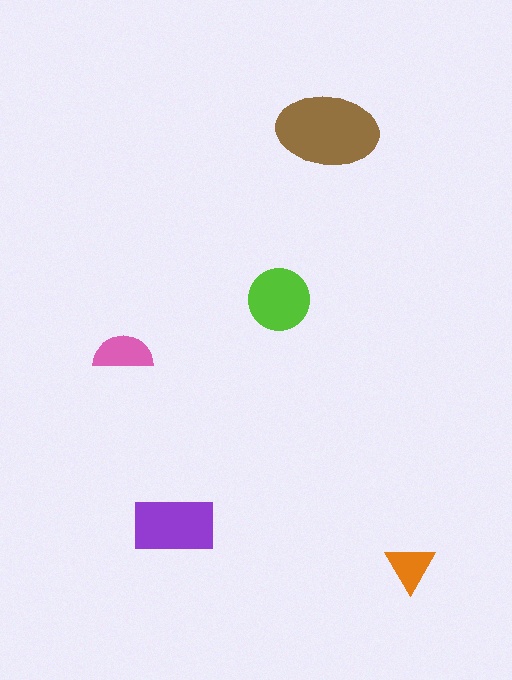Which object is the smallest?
The orange triangle.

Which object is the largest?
The brown ellipse.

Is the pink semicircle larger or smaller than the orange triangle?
Larger.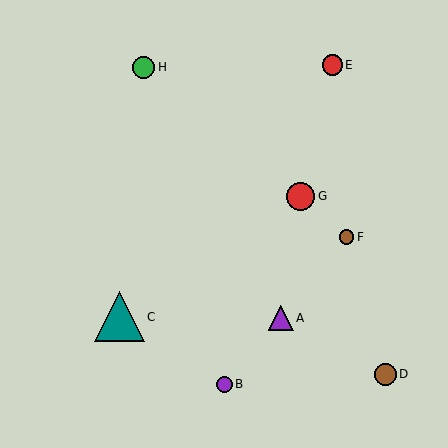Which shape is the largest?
The teal triangle (labeled C) is the largest.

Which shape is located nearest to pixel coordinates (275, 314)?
The purple triangle (labeled A) at (281, 318) is nearest to that location.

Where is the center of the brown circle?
The center of the brown circle is at (385, 374).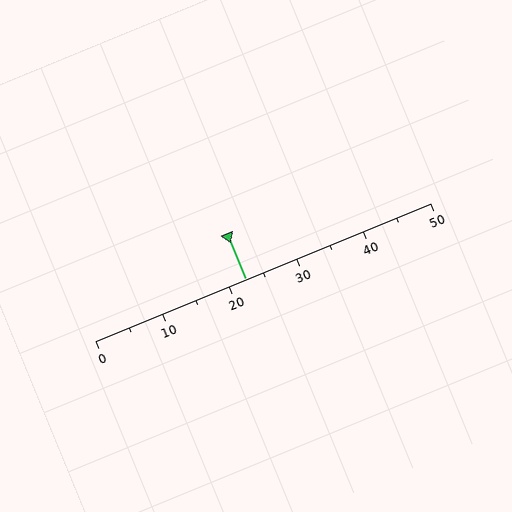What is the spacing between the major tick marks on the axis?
The major ticks are spaced 10 apart.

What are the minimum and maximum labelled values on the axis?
The axis runs from 0 to 50.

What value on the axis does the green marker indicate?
The marker indicates approximately 22.5.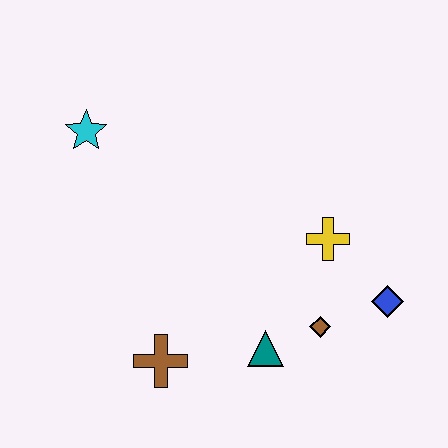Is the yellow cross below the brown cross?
No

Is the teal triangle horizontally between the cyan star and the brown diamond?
Yes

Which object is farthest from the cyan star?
The blue diamond is farthest from the cyan star.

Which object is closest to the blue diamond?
The brown diamond is closest to the blue diamond.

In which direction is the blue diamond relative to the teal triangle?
The blue diamond is to the right of the teal triangle.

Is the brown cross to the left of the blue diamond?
Yes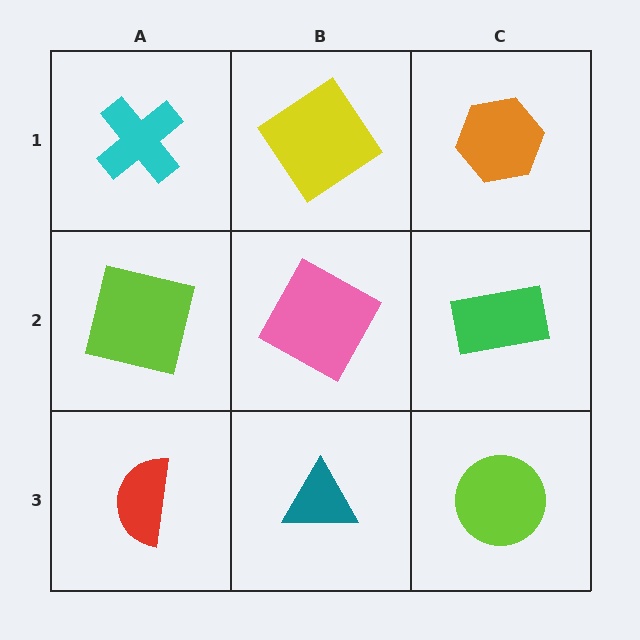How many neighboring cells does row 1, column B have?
3.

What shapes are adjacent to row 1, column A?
A lime square (row 2, column A), a yellow diamond (row 1, column B).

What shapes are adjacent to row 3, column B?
A pink square (row 2, column B), a red semicircle (row 3, column A), a lime circle (row 3, column C).